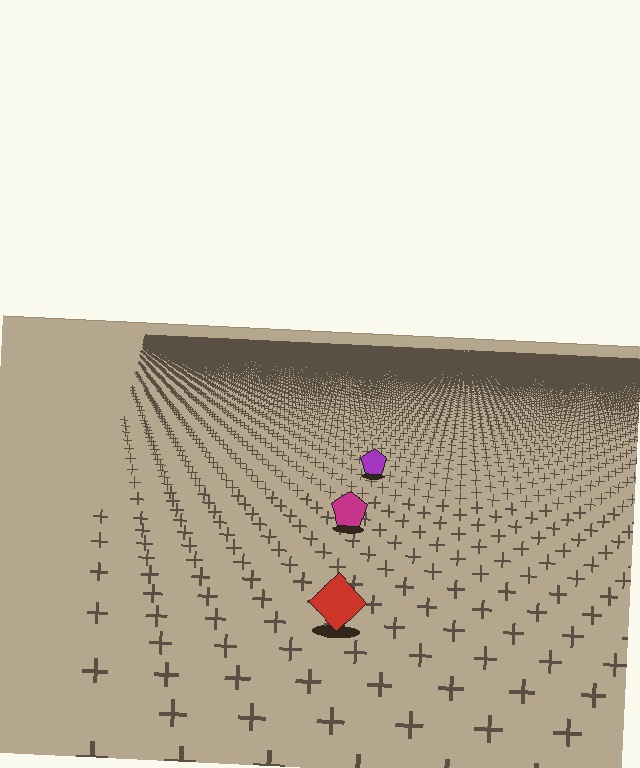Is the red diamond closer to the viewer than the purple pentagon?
Yes. The red diamond is closer — you can tell from the texture gradient: the ground texture is coarser near it.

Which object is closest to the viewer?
The red diamond is closest. The texture marks near it are larger and more spread out.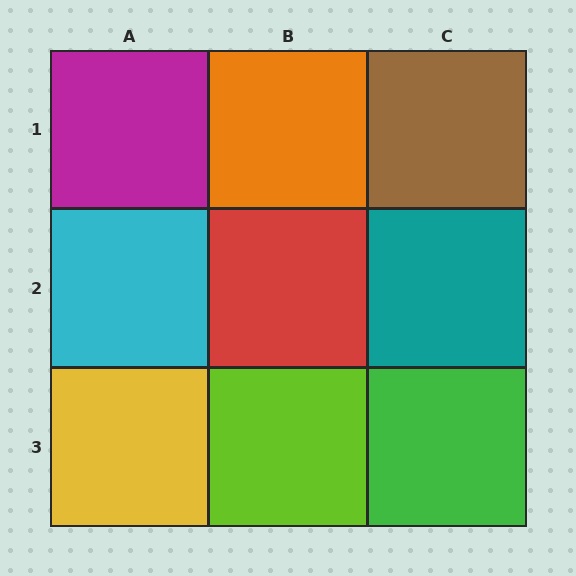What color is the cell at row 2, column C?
Teal.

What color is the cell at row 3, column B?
Lime.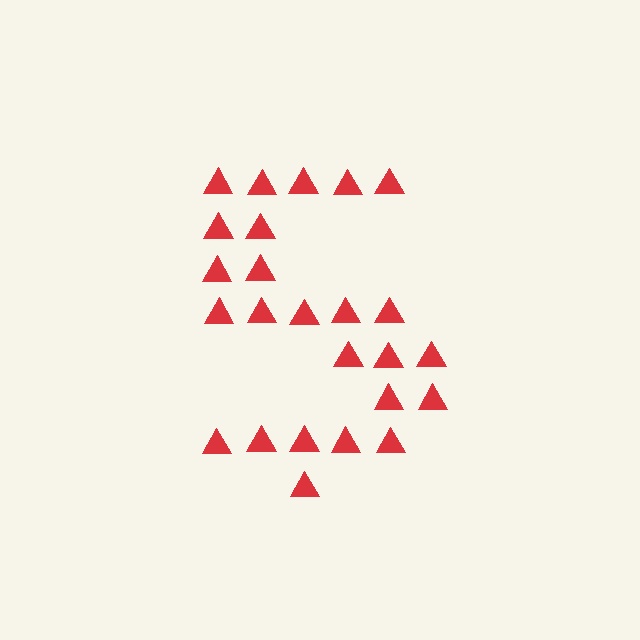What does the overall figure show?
The overall figure shows the letter S.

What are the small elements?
The small elements are triangles.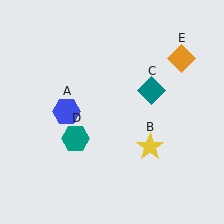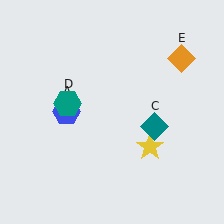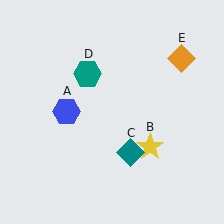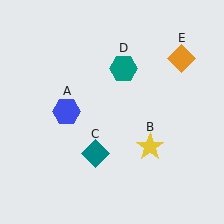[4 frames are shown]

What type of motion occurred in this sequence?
The teal diamond (object C), teal hexagon (object D) rotated clockwise around the center of the scene.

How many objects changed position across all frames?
2 objects changed position: teal diamond (object C), teal hexagon (object D).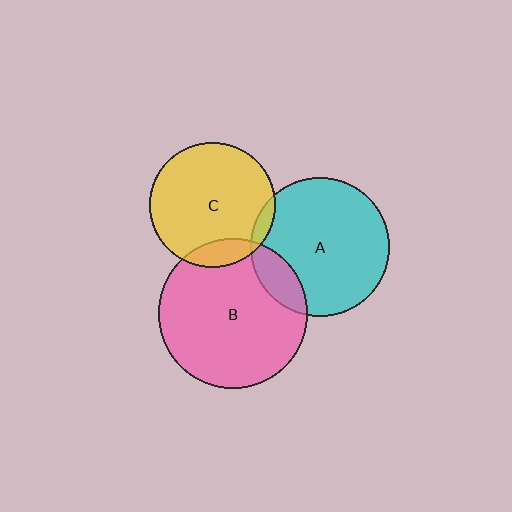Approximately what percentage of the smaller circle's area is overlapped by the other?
Approximately 15%.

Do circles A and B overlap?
Yes.